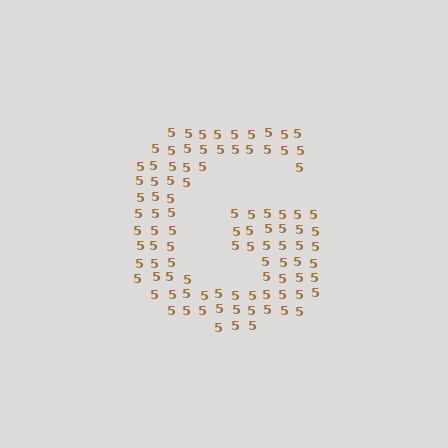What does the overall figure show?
The overall figure shows the letter G.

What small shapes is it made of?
It is made of small digit 5's.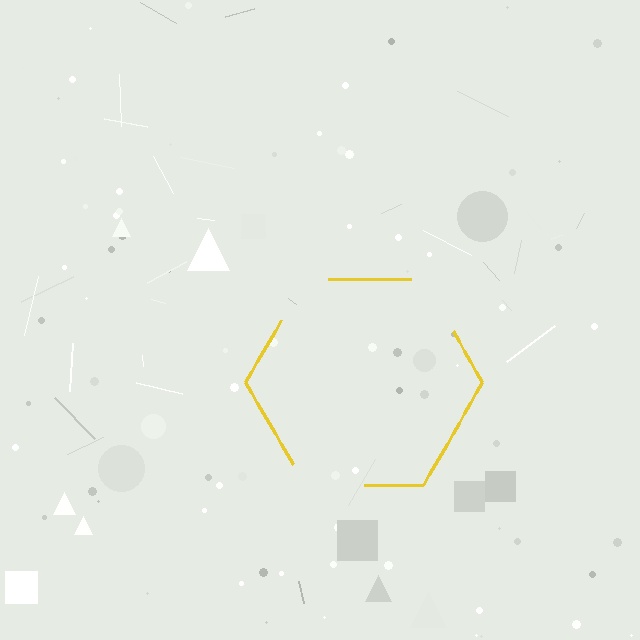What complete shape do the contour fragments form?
The contour fragments form a hexagon.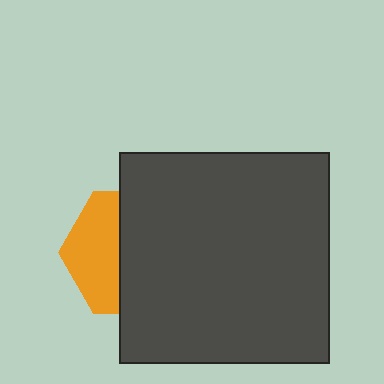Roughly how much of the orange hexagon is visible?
A small part of it is visible (roughly 42%).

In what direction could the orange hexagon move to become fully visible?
The orange hexagon could move left. That would shift it out from behind the dark gray square entirely.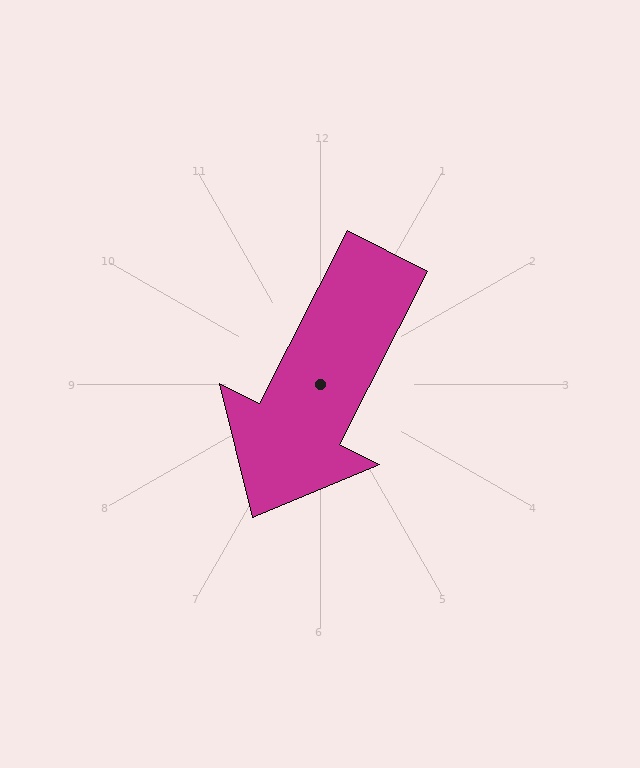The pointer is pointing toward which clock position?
Roughly 7 o'clock.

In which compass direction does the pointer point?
Southwest.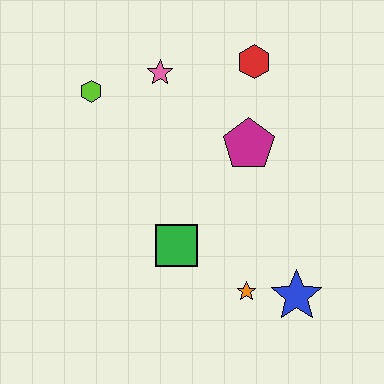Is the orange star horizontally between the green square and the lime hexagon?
No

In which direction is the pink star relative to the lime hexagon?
The pink star is to the right of the lime hexagon.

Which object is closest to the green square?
The orange star is closest to the green square.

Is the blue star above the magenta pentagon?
No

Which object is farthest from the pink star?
The blue star is farthest from the pink star.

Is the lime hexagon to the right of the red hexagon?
No